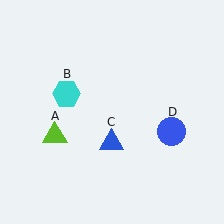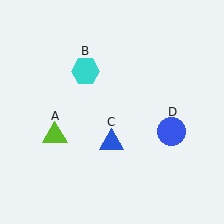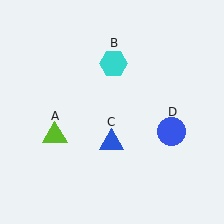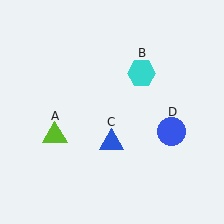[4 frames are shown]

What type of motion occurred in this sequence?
The cyan hexagon (object B) rotated clockwise around the center of the scene.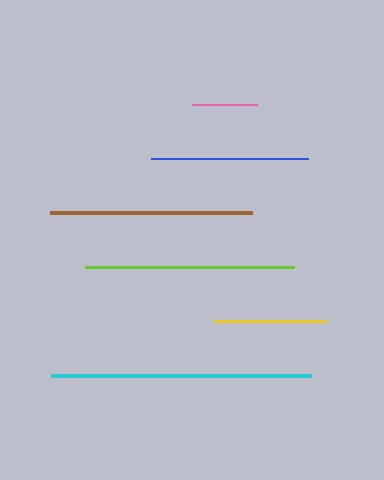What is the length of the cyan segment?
The cyan segment is approximately 259 pixels long.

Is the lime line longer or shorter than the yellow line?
The lime line is longer than the yellow line.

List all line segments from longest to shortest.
From longest to shortest: cyan, lime, brown, blue, yellow, pink.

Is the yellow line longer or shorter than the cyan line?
The cyan line is longer than the yellow line.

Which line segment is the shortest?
The pink line is the shortest at approximately 65 pixels.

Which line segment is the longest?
The cyan line is the longest at approximately 259 pixels.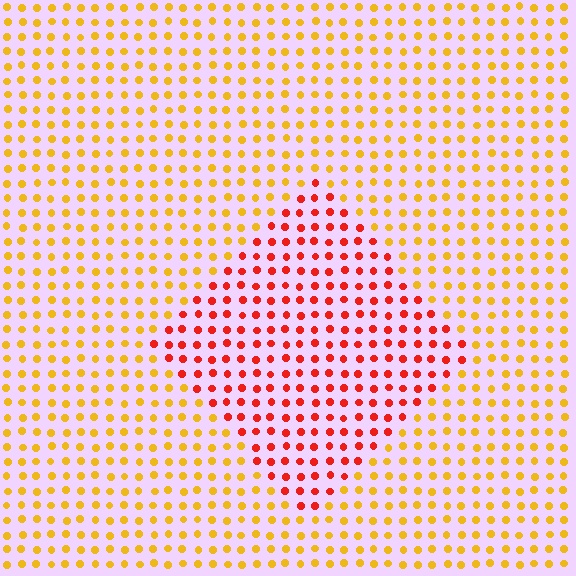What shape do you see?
I see a diamond.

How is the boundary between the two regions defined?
The boundary is defined purely by a slight shift in hue (about 44 degrees). Spacing, size, and orientation are identical on both sides.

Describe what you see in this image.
The image is filled with small yellow elements in a uniform arrangement. A diamond-shaped region is visible where the elements are tinted to a slightly different hue, forming a subtle color boundary.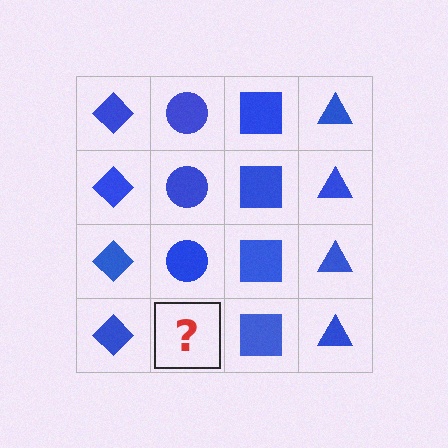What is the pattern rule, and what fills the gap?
The rule is that each column has a consistent shape. The gap should be filled with a blue circle.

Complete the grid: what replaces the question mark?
The question mark should be replaced with a blue circle.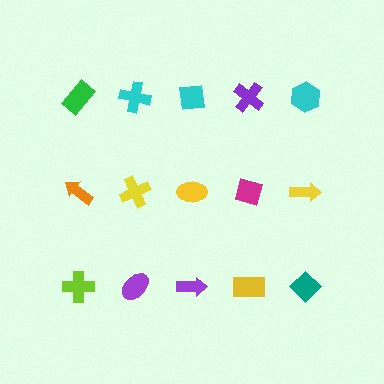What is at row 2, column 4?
A magenta square.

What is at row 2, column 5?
A yellow arrow.